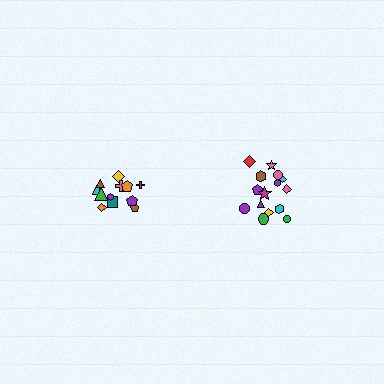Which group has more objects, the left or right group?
The right group.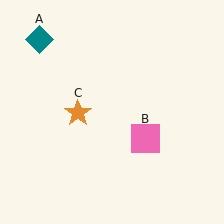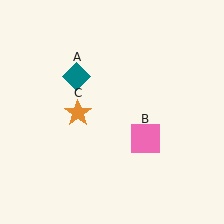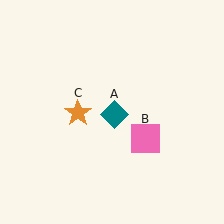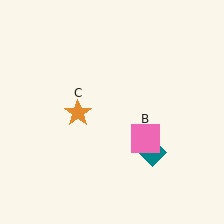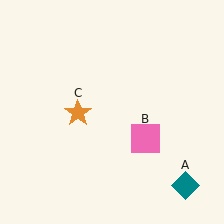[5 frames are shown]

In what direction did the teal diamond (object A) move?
The teal diamond (object A) moved down and to the right.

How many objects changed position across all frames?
1 object changed position: teal diamond (object A).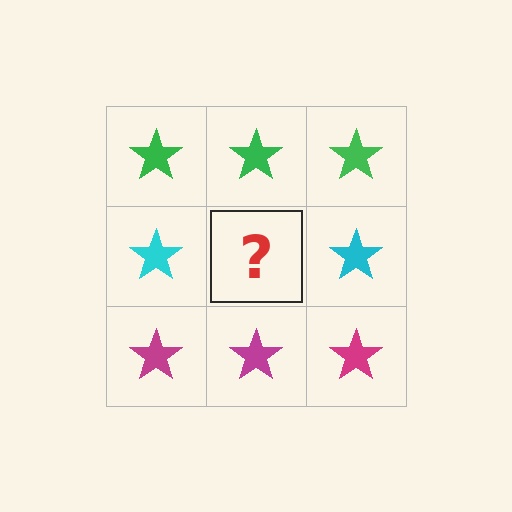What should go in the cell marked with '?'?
The missing cell should contain a cyan star.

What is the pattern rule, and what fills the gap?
The rule is that each row has a consistent color. The gap should be filled with a cyan star.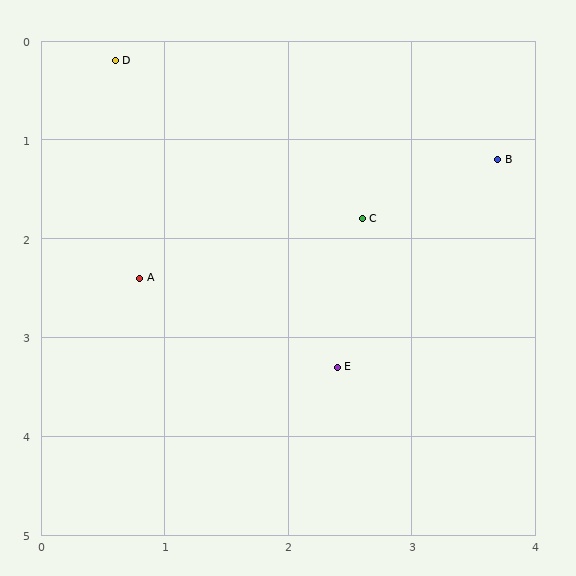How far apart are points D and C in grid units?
Points D and C are about 2.6 grid units apart.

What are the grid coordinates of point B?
Point B is at approximately (3.7, 1.2).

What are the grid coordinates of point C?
Point C is at approximately (2.6, 1.8).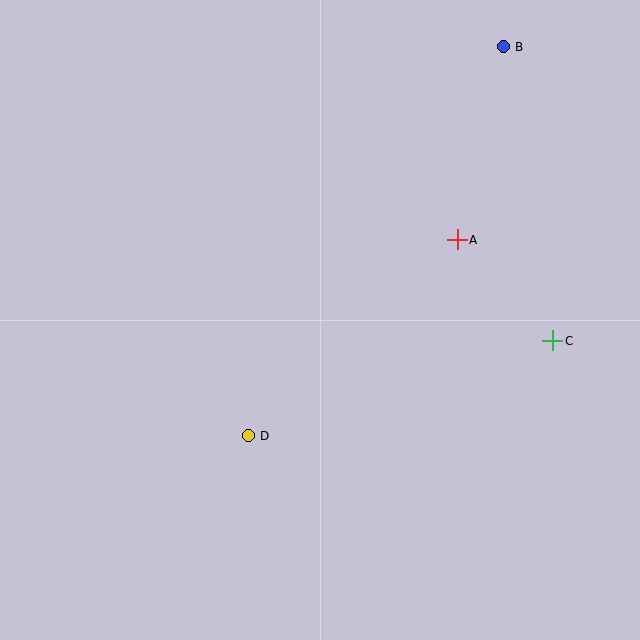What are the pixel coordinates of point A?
Point A is at (457, 240).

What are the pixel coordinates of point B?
Point B is at (503, 47).